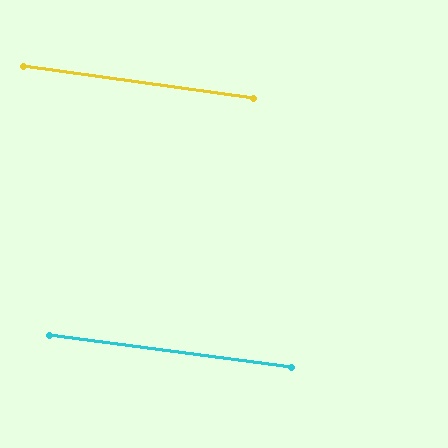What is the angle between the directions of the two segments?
Approximately 0 degrees.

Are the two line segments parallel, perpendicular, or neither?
Parallel — their directions differ by only 0.2°.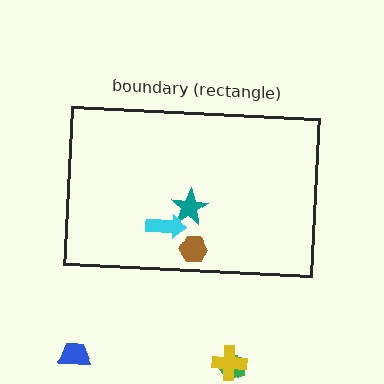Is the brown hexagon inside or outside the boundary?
Inside.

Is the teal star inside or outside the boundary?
Inside.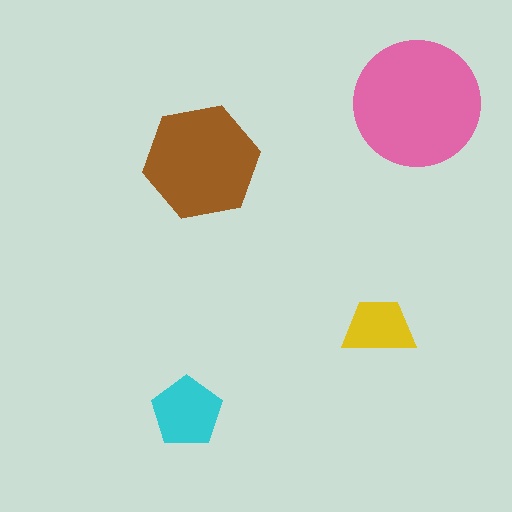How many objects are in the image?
There are 4 objects in the image.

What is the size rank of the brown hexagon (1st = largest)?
2nd.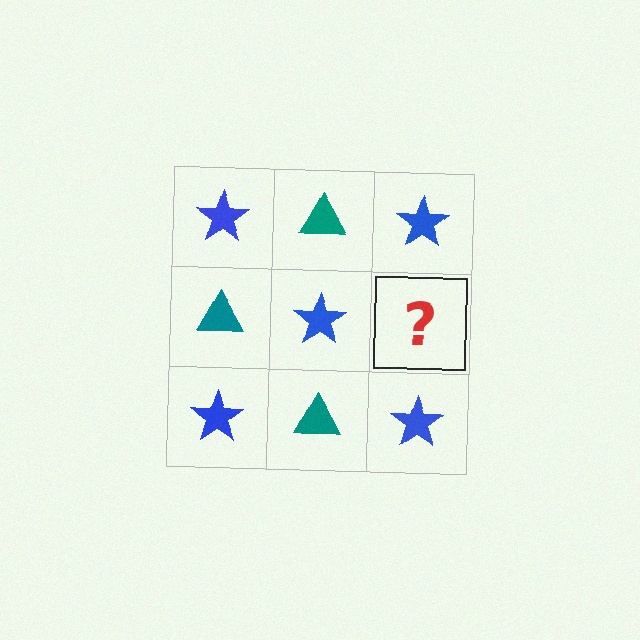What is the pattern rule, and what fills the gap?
The rule is that it alternates blue star and teal triangle in a checkerboard pattern. The gap should be filled with a teal triangle.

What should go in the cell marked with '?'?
The missing cell should contain a teal triangle.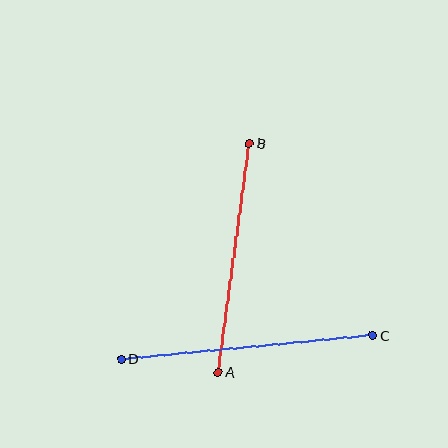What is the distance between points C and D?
The distance is approximately 253 pixels.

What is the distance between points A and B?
The distance is approximately 231 pixels.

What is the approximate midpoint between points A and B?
The midpoint is at approximately (234, 258) pixels.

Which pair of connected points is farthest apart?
Points C and D are farthest apart.